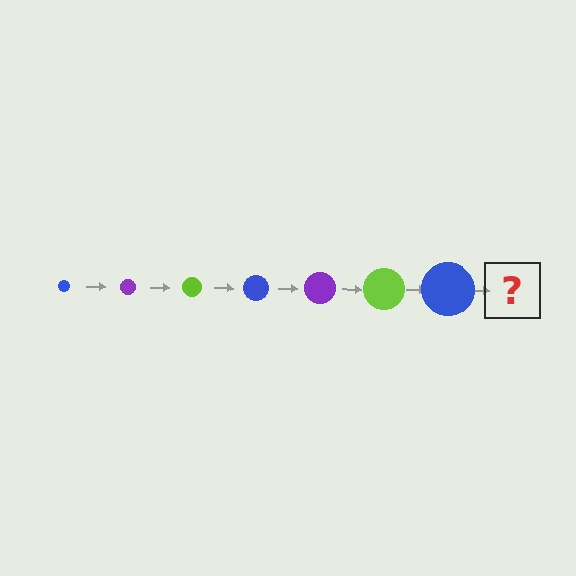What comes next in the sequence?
The next element should be a purple circle, larger than the previous one.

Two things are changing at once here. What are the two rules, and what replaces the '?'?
The two rules are that the circle grows larger each step and the color cycles through blue, purple, and lime. The '?' should be a purple circle, larger than the previous one.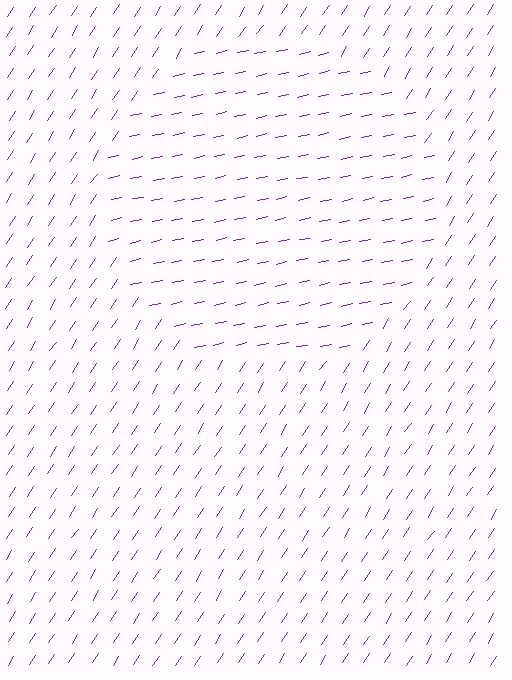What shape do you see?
I see a circle.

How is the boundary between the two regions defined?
The boundary is defined purely by a change in line orientation (approximately 45 degrees difference). All lines are the same color and thickness.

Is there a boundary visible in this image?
Yes, there is a texture boundary formed by a change in line orientation.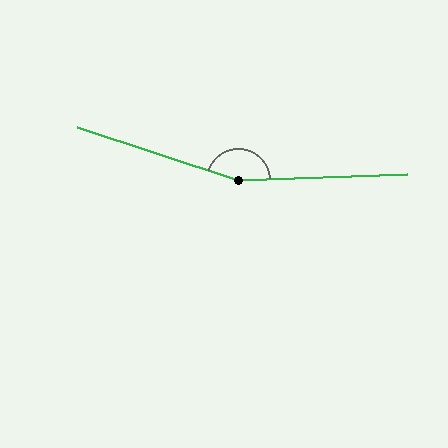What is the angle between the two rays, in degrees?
Approximately 160 degrees.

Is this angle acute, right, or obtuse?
It is obtuse.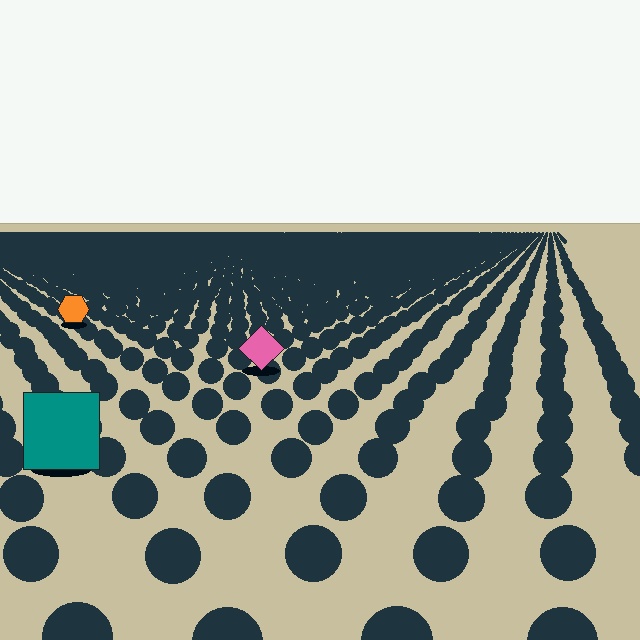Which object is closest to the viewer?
The teal square is closest. The texture marks near it are larger and more spread out.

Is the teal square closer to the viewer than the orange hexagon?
Yes. The teal square is closer — you can tell from the texture gradient: the ground texture is coarser near it.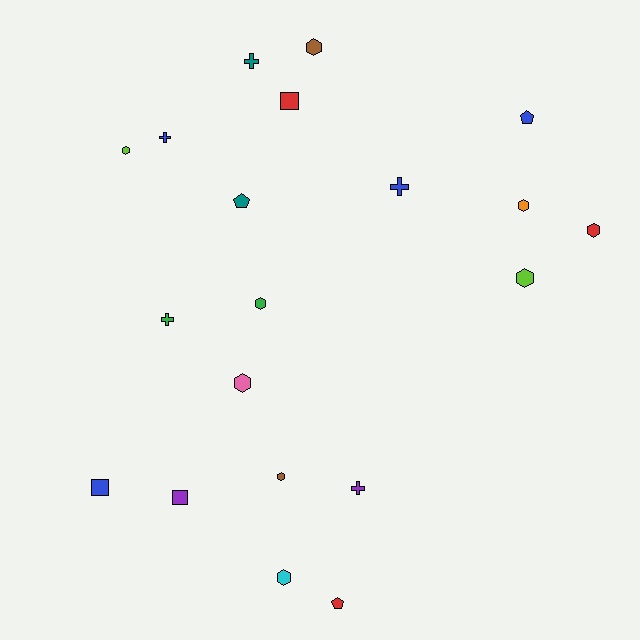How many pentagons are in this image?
There are 3 pentagons.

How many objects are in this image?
There are 20 objects.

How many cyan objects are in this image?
There is 1 cyan object.